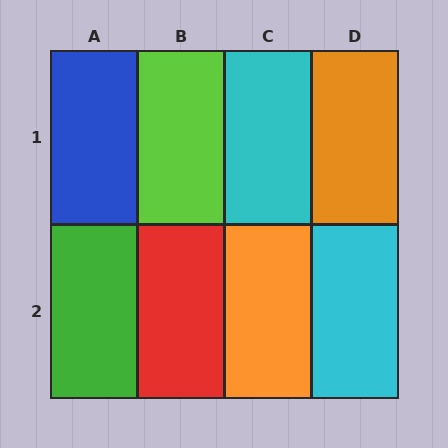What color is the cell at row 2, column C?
Orange.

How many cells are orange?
2 cells are orange.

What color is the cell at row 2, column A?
Green.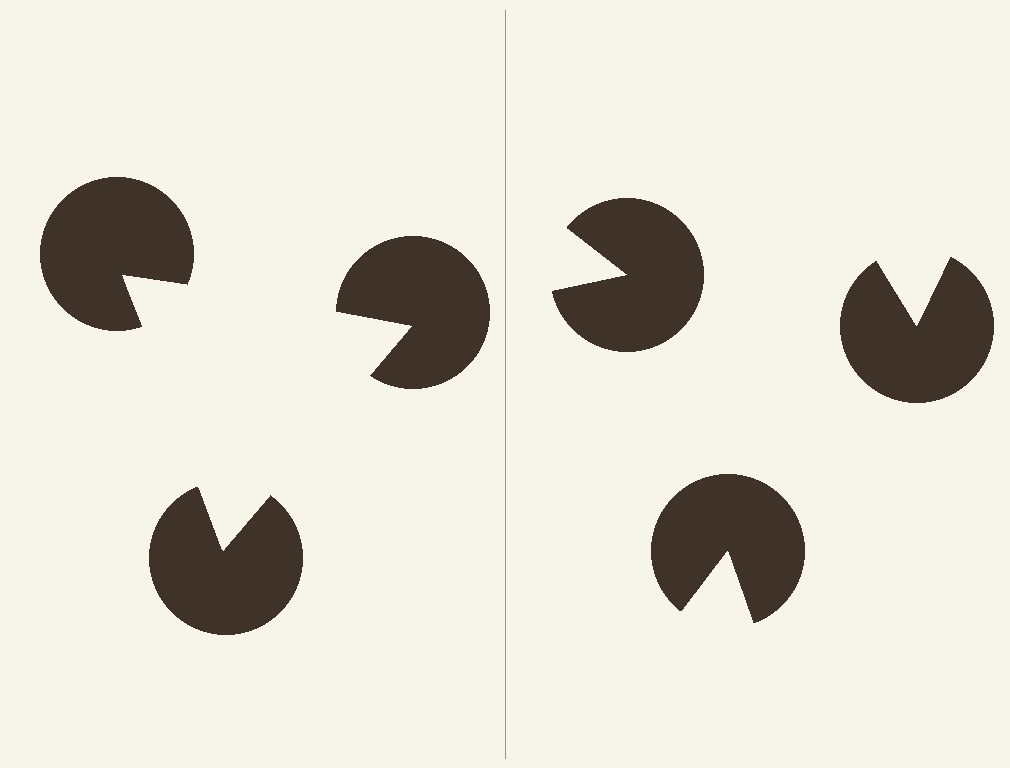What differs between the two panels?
The pac-man discs are positioned identically on both sides; only the wedge orientations differ. On the left they align to a triangle; on the right they are misaligned.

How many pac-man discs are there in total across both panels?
6 — 3 on each side.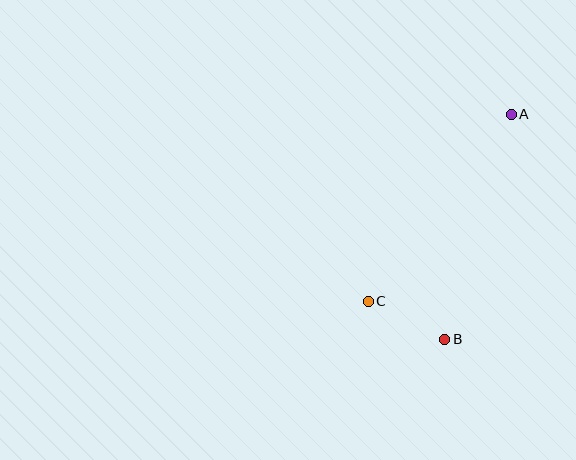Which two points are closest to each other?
Points B and C are closest to each other.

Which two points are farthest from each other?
Points A and C are farthest from each other.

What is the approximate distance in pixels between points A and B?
The distance between A and B is approximately 235 pixels.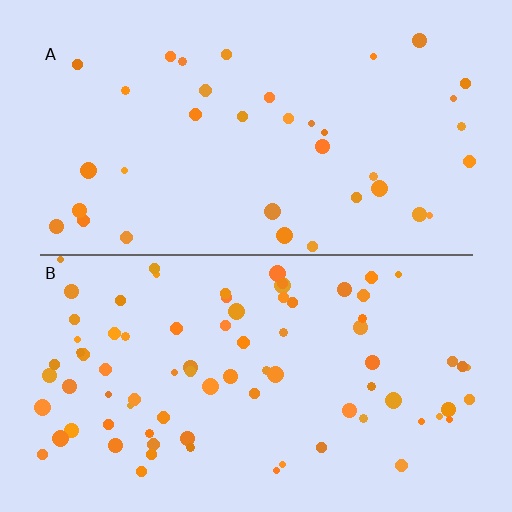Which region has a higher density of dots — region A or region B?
B (the bottom).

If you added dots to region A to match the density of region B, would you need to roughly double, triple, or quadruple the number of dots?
Approximately double.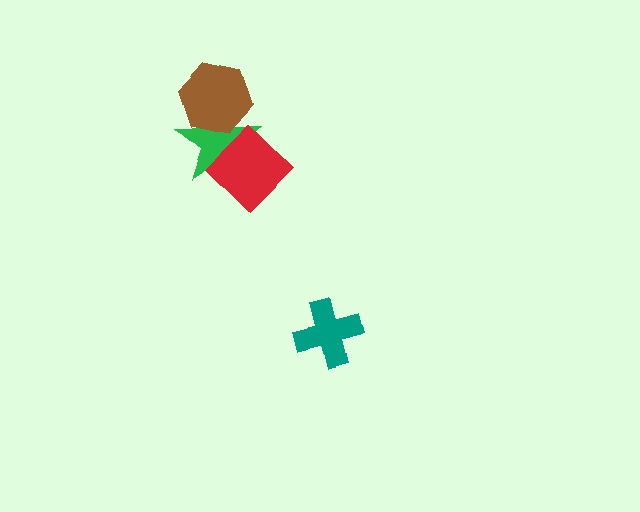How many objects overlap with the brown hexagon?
1 object overlaps with the brown hexagon.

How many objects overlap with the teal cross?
0 objects overlap with the teal cross.